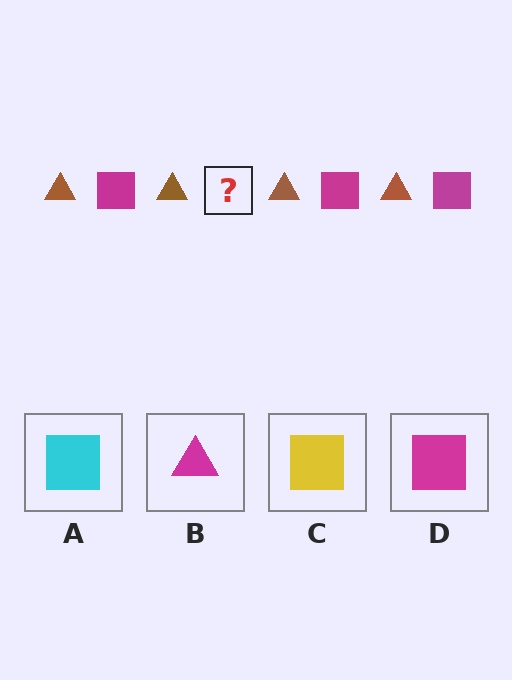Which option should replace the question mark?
Option D.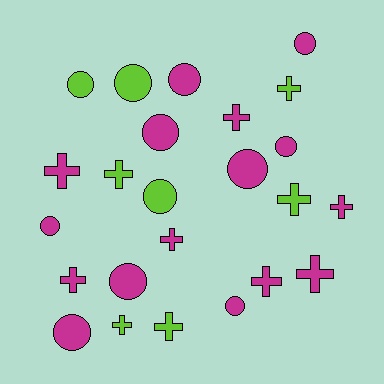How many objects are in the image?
There are 24 objects.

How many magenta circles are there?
There are 9 magenta circles.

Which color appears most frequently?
Magenta, with 16 objects.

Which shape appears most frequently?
Cross, with 12 objects.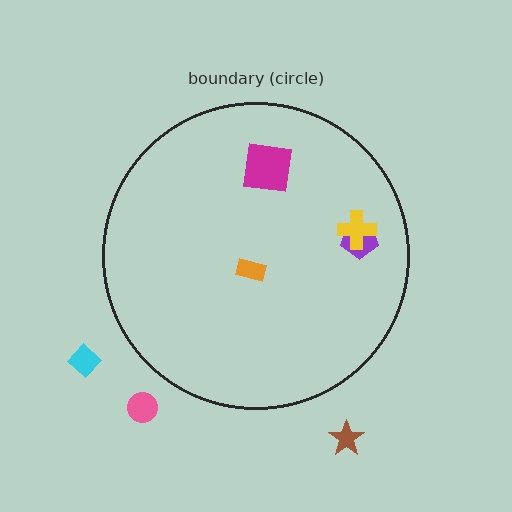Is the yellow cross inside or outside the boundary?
Inside.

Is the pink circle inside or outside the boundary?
Outside.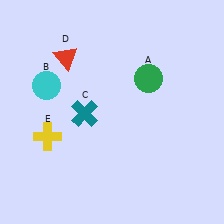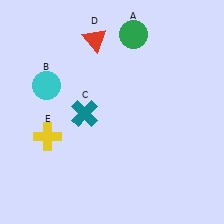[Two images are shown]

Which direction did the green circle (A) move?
The green circle (A) moved up.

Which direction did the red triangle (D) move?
The red triangle (D) moved right.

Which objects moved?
The objects that moved are: the green circle (A), the red triangle (D).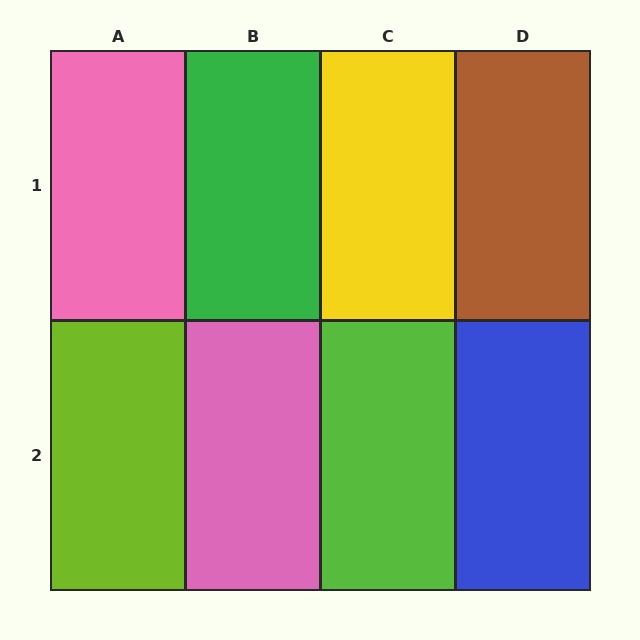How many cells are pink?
2 cells are pink.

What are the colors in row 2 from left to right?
Lime, pink, lime, blue.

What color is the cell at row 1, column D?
Brown.